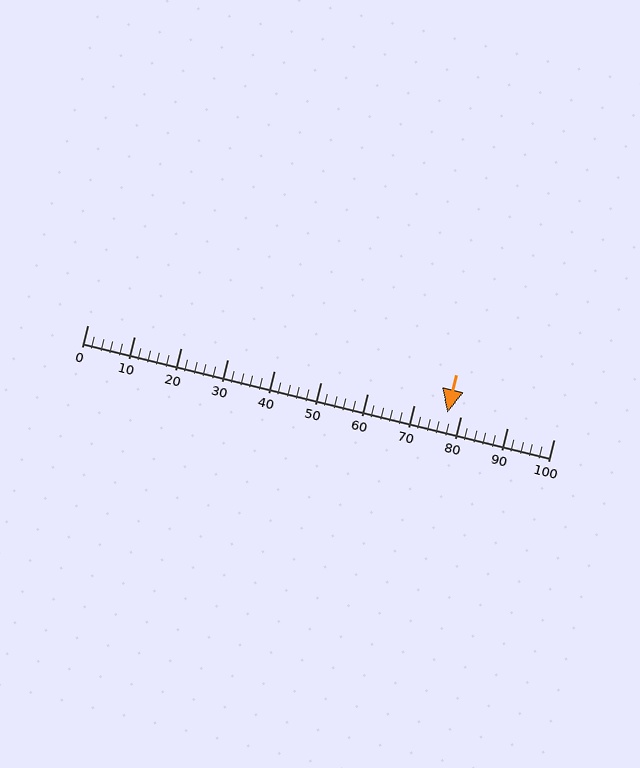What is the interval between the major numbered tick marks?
The major tick marks are spaced 10 units apart.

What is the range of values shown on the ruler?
The ruler shows values from 0 to 100.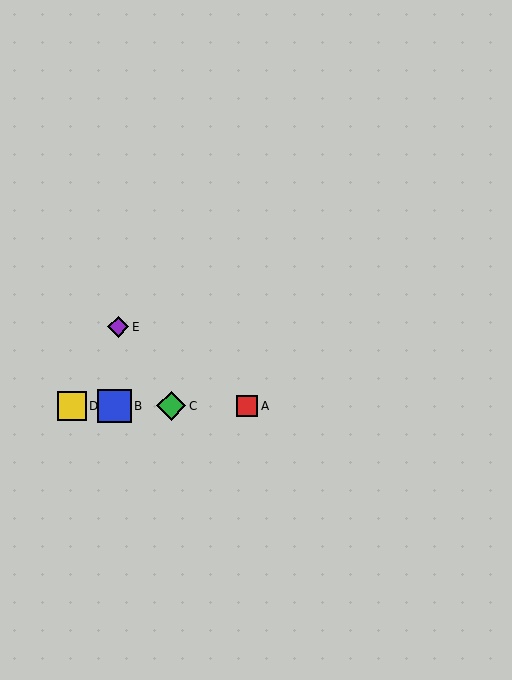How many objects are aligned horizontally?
4 objects (A, B, C, D) are aligned horizontally.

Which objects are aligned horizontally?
Objects A, B, C, D are aligned horizontally.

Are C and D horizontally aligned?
Yes, both are at y≈406.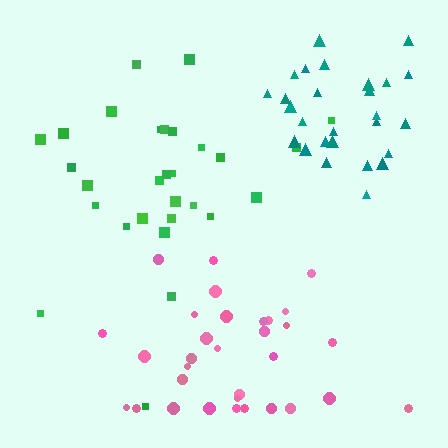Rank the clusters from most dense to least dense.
teal, green, pink.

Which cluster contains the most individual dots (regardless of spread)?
Pink (32).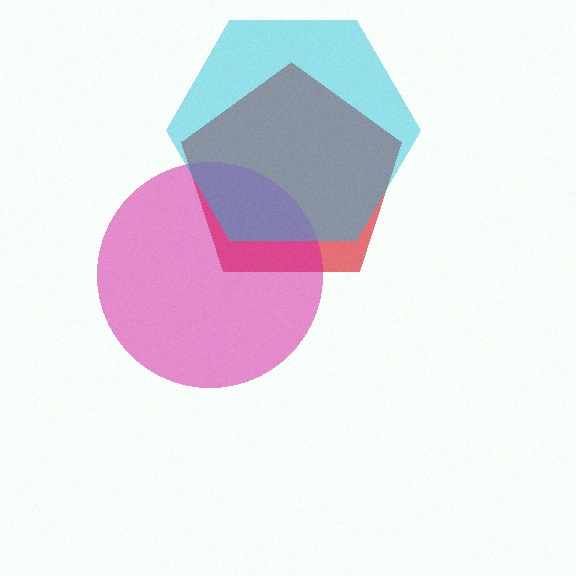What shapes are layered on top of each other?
The layered shapes are: a red pentagon, a magenta circle, a cyan hexagon.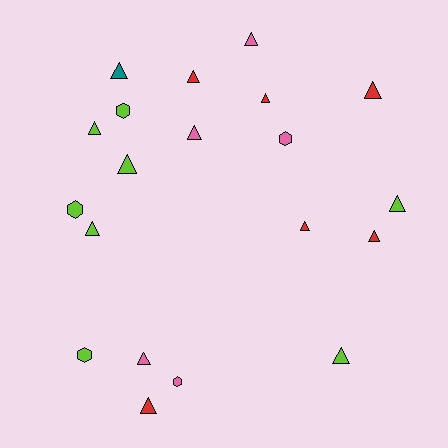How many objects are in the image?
There are 20 objects.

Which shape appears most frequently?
Triangle, with 15 objects.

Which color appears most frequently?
Lime, with 8 objects.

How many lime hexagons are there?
There are 3 lime hexagons.